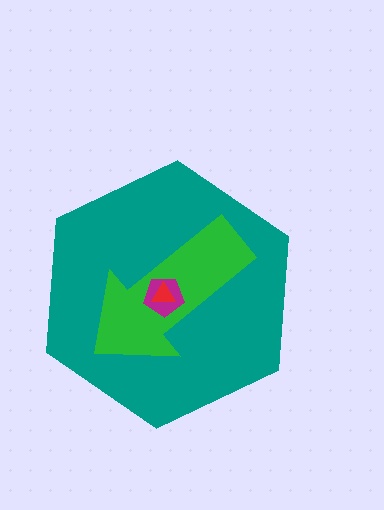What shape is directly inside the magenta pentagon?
The red triangle.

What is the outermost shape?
The teal hexagon.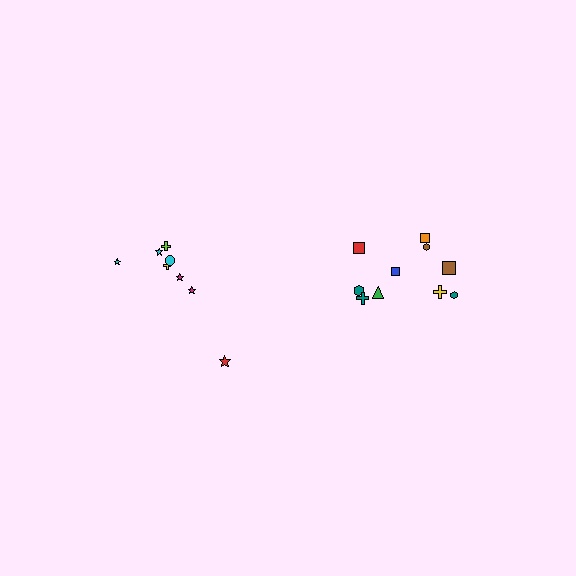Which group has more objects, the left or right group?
The right group.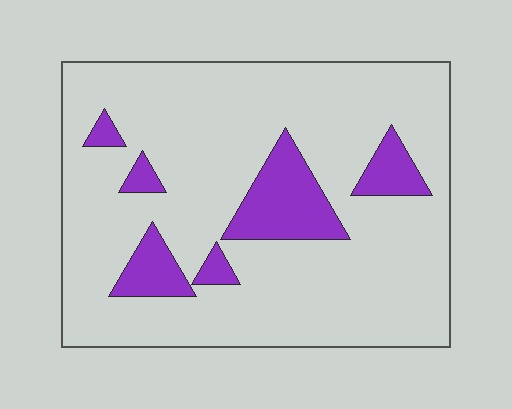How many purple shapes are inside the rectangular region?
6.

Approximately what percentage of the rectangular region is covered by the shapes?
Approximately 15%.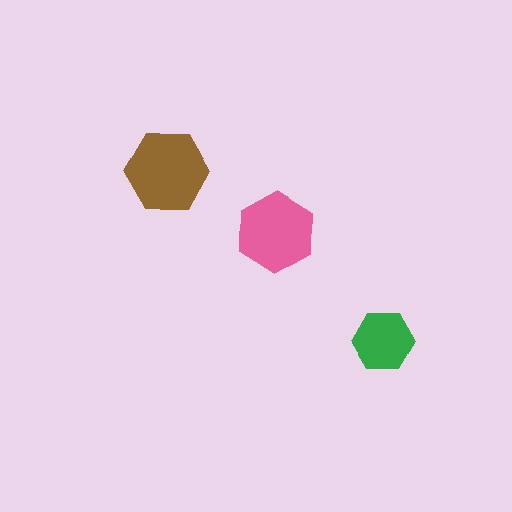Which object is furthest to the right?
The green hexagon is rightmost.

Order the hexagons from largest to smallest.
the brown one, the pink one, the green one.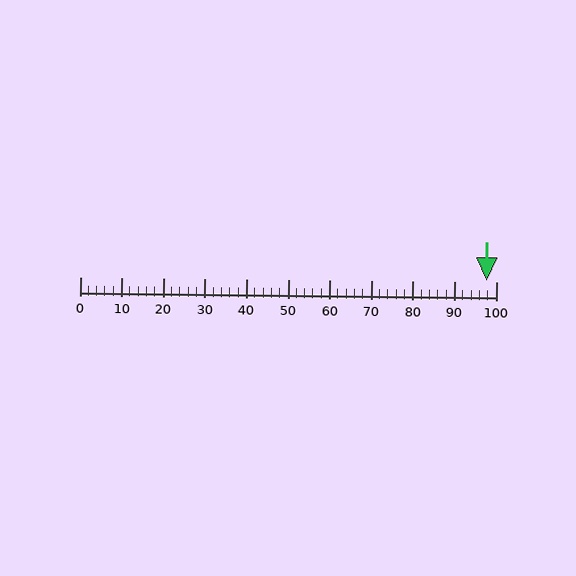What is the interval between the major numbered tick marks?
The major tick marks are spaced 10 units apart.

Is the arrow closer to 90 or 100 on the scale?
The arrow is closer to 100.